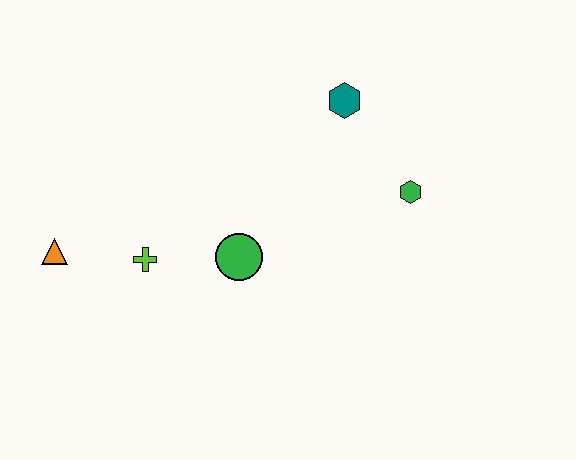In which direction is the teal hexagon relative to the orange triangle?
The teal hexagon is to the right of the orange triangle.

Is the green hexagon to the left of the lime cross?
No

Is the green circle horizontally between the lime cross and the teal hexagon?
Yes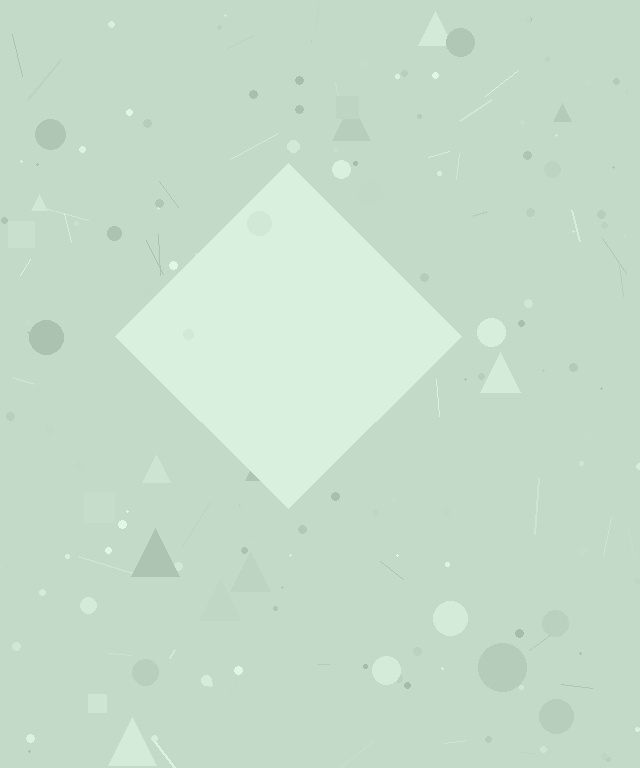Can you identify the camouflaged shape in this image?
The camouflaged shape is a diamond.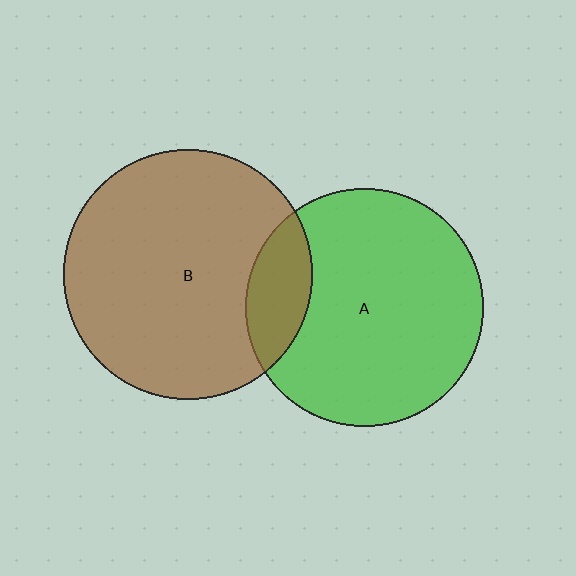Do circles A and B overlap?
Yes.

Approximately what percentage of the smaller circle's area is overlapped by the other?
Approximately 15%.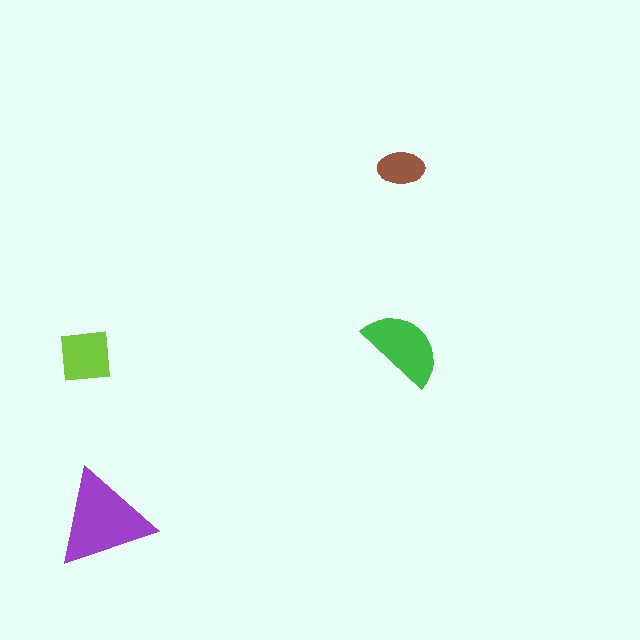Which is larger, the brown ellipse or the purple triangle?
The purple triangle.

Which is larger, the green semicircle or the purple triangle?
The purple triangle.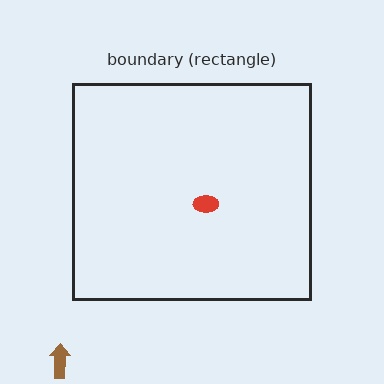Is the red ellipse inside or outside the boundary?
Inside.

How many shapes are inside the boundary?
1 inside, 1 outside.